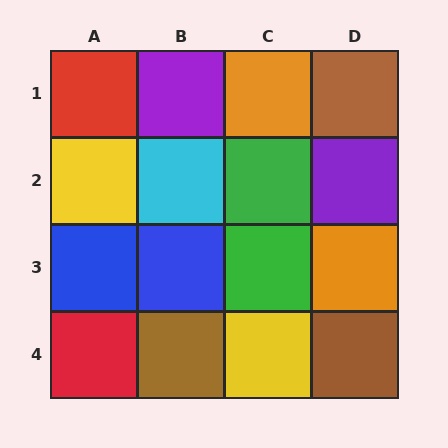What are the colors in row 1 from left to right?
Red, purple, orange, brown.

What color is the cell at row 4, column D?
Brown.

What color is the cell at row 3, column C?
Green.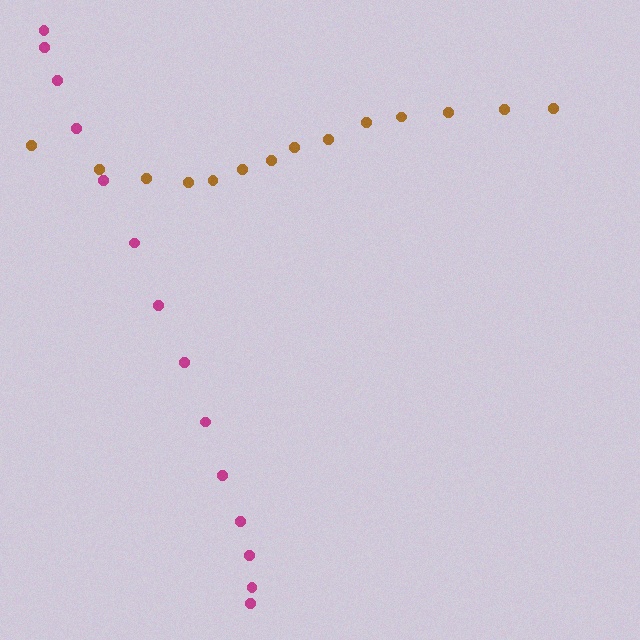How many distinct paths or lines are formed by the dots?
There are 2 distinct paths.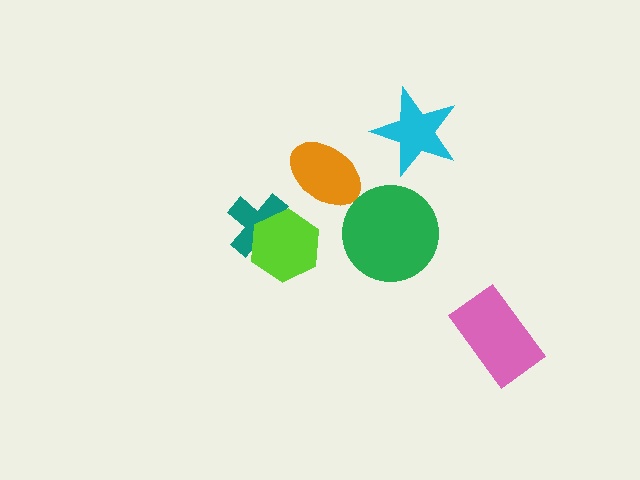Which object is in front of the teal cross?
The lime hexagon is in front of the teal cross.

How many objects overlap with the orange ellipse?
0 objects overlap with the orange ellipse.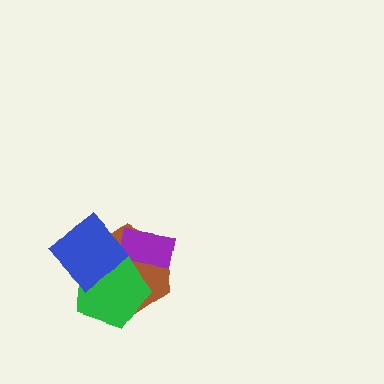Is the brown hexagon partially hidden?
Yes, it is partially covered by another shape.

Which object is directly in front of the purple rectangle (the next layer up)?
The green pentagon is directly in front of the purple rectangle.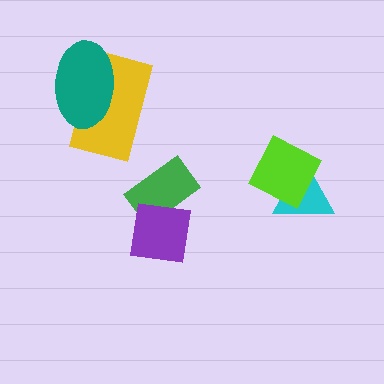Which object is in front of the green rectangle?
The purple square is in front of the green rectangle.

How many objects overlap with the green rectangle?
1 object overlaps with the green rectangle.